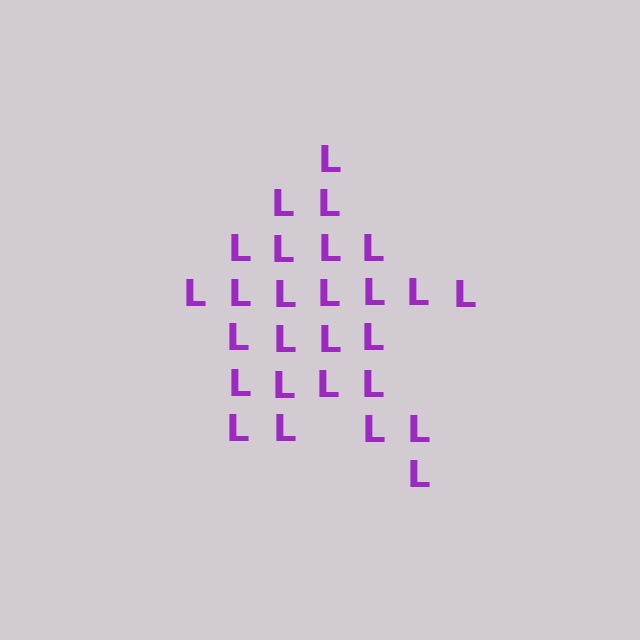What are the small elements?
The small elements are letter L's.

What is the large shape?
The large shape is a star.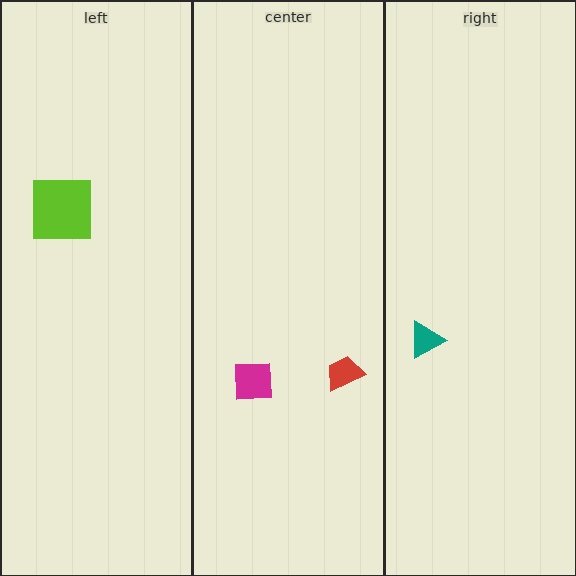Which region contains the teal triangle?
The right region.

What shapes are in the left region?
The lime square.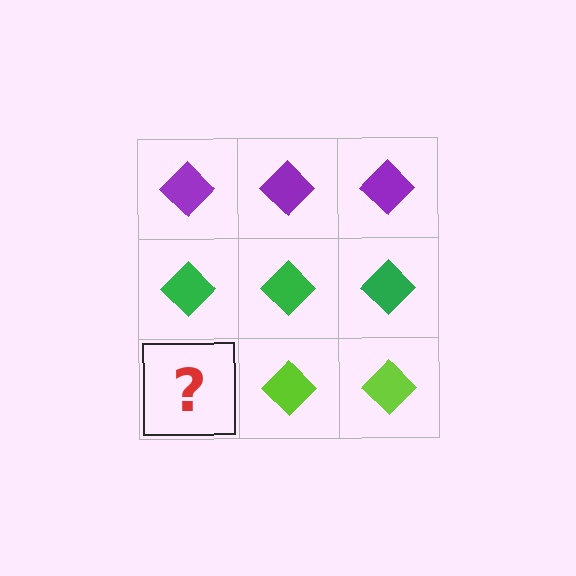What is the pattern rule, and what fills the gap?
The rule is that each row has a consistent color. The gap should be filled with a lime diamond.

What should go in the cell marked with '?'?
The missing cell should contain a lime diamond.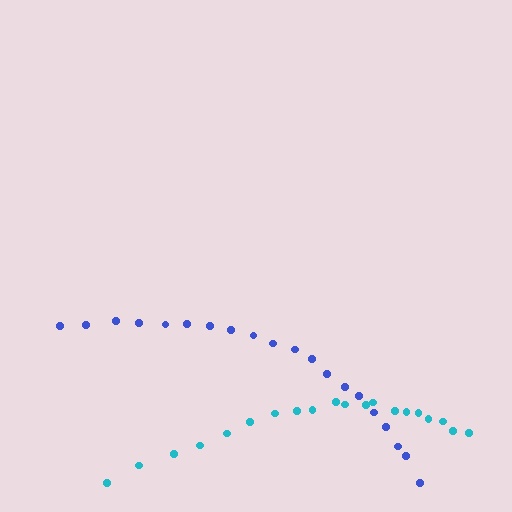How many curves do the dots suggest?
There are 2 distinct paths.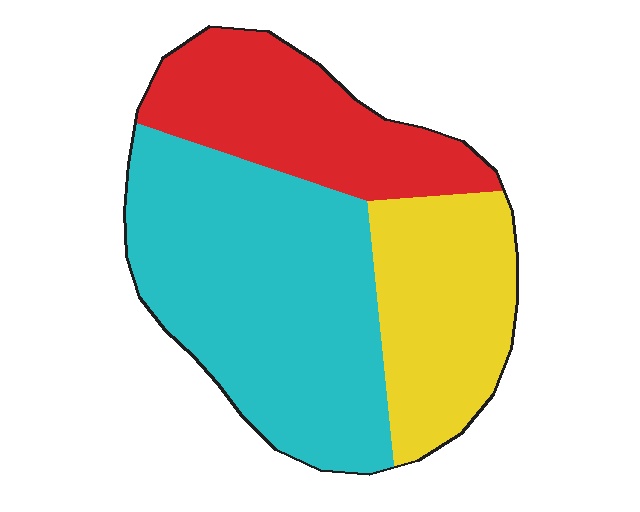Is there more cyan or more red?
Cyan.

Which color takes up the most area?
Cyan, at roughly 50%.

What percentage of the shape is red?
Red covers about 25% of the shape.